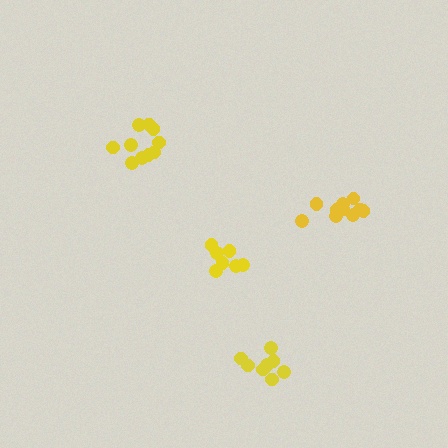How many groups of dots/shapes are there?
There are 4 groups.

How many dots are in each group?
Group 1: 10 dots, Group 2: 8 dots, Group 3: 11 dots, Group 4: 7 dots (36 total).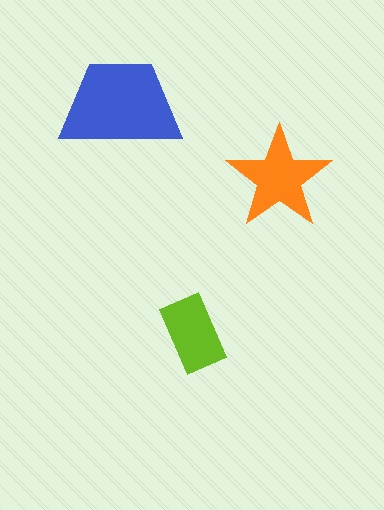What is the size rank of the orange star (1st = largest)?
2nd.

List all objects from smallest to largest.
The lime rectangle, the orange star, the blue trapezoid.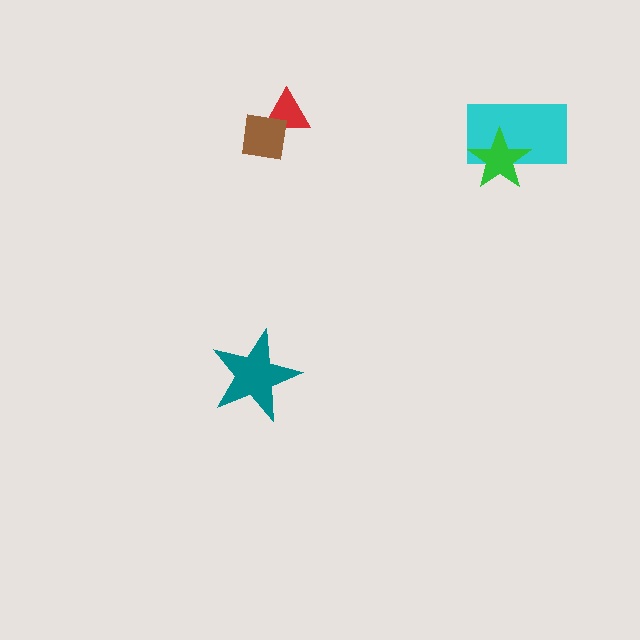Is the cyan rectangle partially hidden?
Yes, it is partially covered by another shape.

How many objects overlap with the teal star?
0 objects overlap with the teal star.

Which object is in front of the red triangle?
The brown square is in front of the red triangle.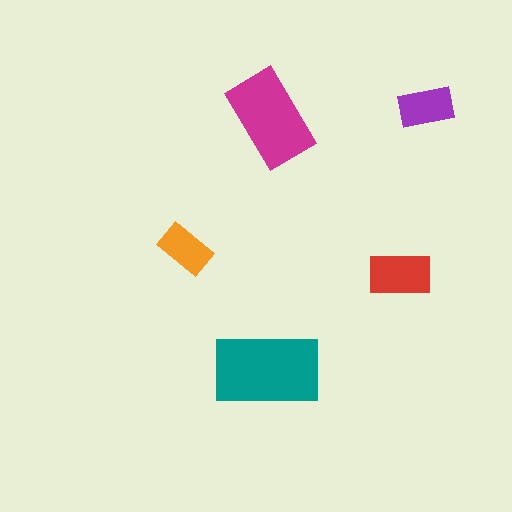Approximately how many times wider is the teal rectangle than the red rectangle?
About 1.5 times wider.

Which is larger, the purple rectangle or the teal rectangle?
The teal one.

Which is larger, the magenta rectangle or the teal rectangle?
The teal one.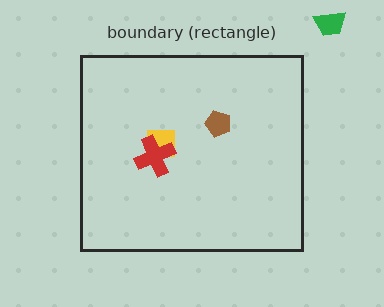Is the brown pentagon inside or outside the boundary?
Inside.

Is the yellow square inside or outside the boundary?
Inside.